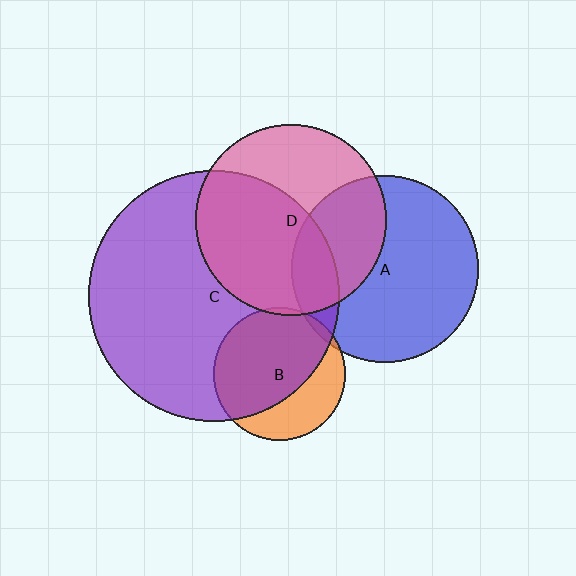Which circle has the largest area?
Circle C (purple).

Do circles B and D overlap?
Yes.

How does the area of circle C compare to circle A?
Approximately 1.8 times.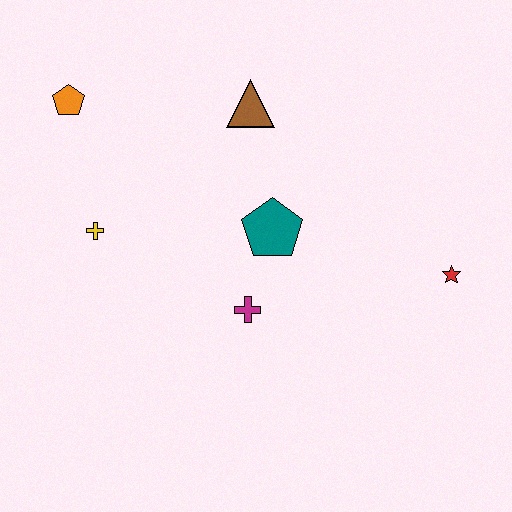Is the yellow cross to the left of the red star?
Yes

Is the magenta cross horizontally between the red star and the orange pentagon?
Yes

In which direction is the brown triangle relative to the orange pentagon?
The brown triangle is to the right of the orange pentagon.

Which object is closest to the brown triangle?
The teal pentagon is closest to the brown triangle.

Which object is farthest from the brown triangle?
The red star is farthest from the brown triangle.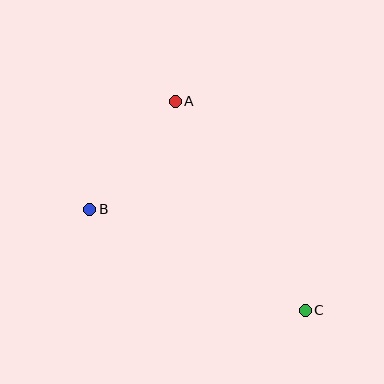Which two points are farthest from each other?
Points A and C are farthest from each other.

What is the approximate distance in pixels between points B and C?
The distance between B and C is approximately 238 pixels.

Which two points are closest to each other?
Points A and B are closest to each other.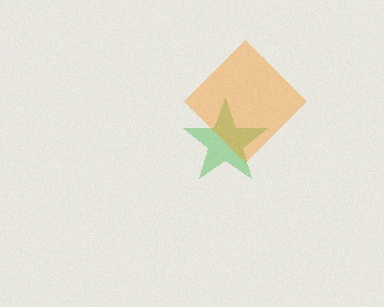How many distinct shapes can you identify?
There are 2 distinct shapes: a green star, an orange diamond.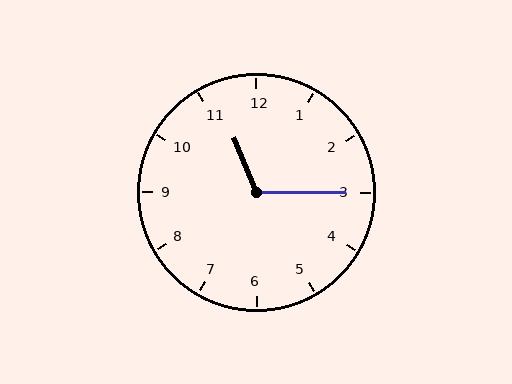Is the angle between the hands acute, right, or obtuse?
It is obtuse.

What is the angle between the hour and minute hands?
Approximately 112 degrees.